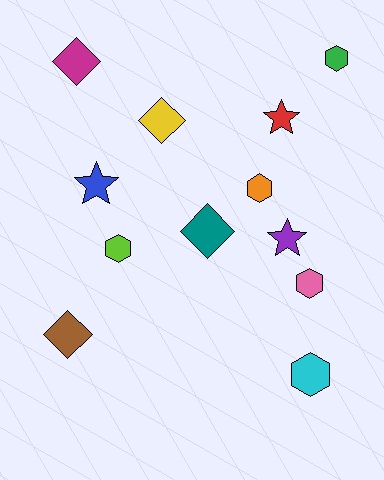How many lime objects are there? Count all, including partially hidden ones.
There is 1 lime object.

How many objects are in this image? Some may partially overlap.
There are 12 objects.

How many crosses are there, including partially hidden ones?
There are no crosses.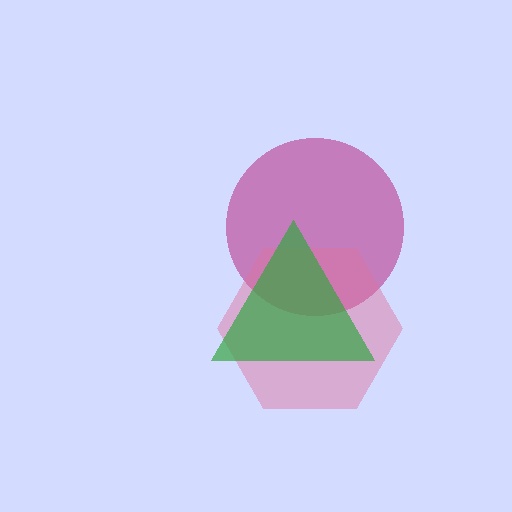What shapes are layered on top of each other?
The layered shapes are: a magenta circle, a pink hexagon, a green triangle.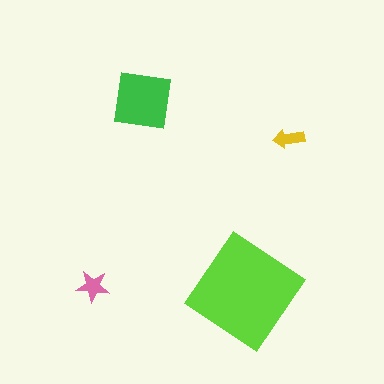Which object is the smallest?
The yellow arrow.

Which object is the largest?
The lime diamond.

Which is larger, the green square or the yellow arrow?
The green square.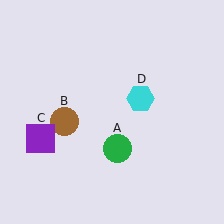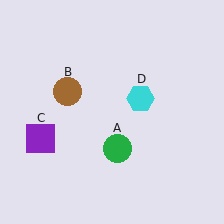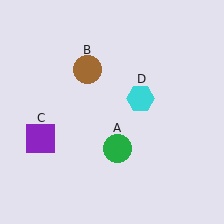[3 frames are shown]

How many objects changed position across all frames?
1 object changed position: brown circle (object B).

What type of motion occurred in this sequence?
The brown circle (object B) rotated clockwise around the center of the scene.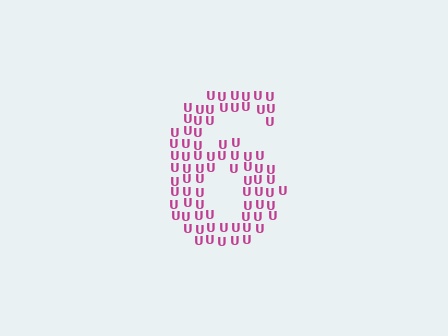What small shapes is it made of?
It is made of small letter U's.